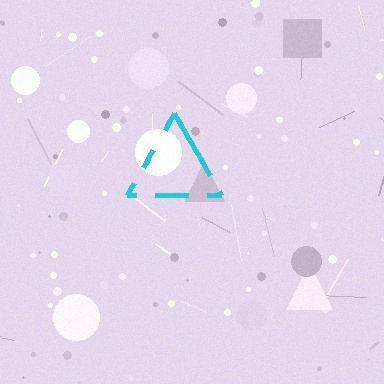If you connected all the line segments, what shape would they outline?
They would outline a triangle.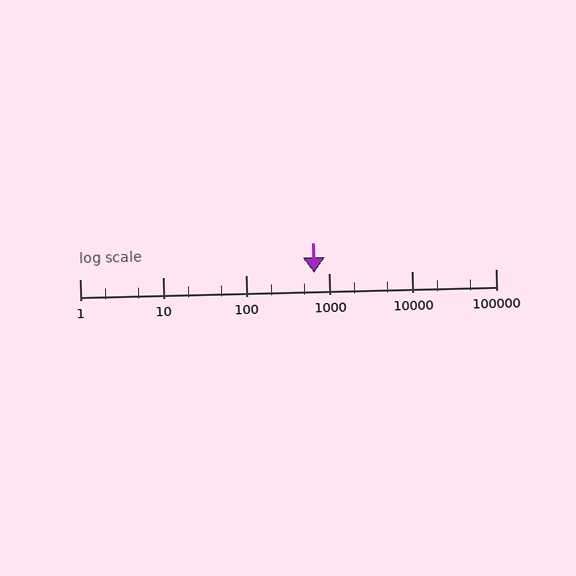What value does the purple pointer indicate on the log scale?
The pointer indicates approximately 660.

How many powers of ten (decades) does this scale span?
The scale spans 5 decades, from 1 to 100000.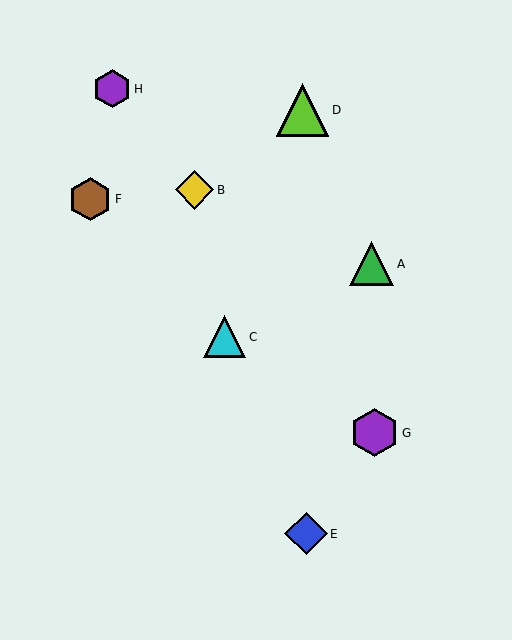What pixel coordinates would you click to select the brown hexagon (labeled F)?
Click at (90, 199) to select the brown hexagon F.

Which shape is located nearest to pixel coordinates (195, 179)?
The yellow diamond (labeled B) at (194, 190) is nearest to that location.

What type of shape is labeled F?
Shape F is a brown hexagon.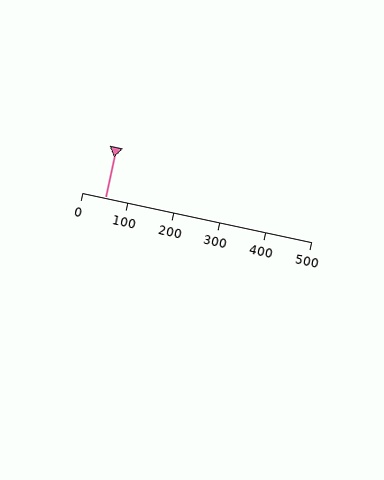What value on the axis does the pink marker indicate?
The marker indicates approximately 50.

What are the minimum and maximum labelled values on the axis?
The axis runs from 0 to 500.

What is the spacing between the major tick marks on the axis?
The major ticks are spaced 100 apart.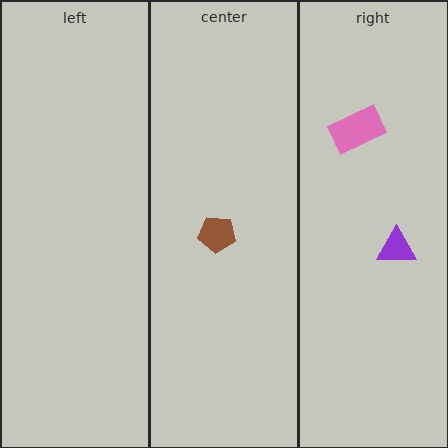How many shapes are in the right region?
2.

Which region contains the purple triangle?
The right region.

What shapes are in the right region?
The purple triangle, the pink rectangle.